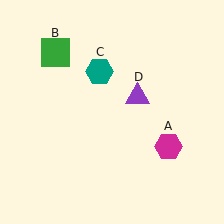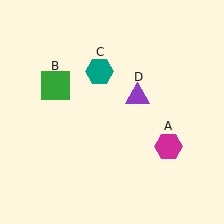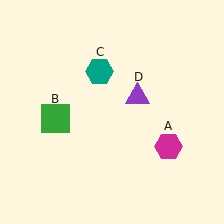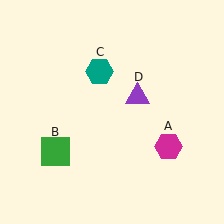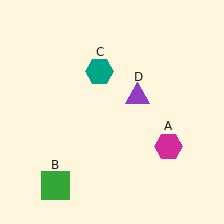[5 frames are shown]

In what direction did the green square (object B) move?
The green square (object B) moved down.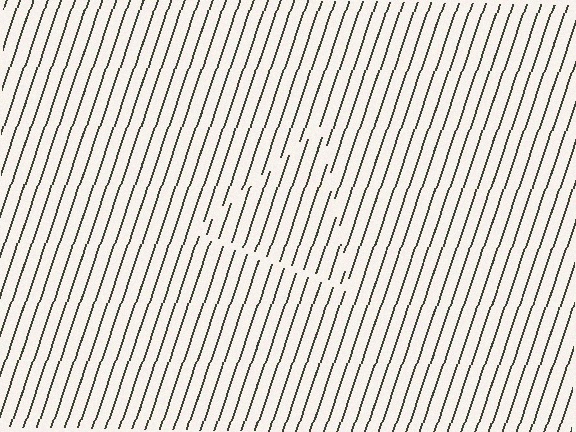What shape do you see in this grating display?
An illusory triangle. The interior of the shape contains the same grating, shifted by half a period — the contour is defined by the phase discontinuity where line-ends from the inner and outer gratings abut.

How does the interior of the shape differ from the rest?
The interior of the shape contains the same grating, shifted by half a period — the contour is defined by the phase discontinuity where line-ends from the inner and outer gratings abut.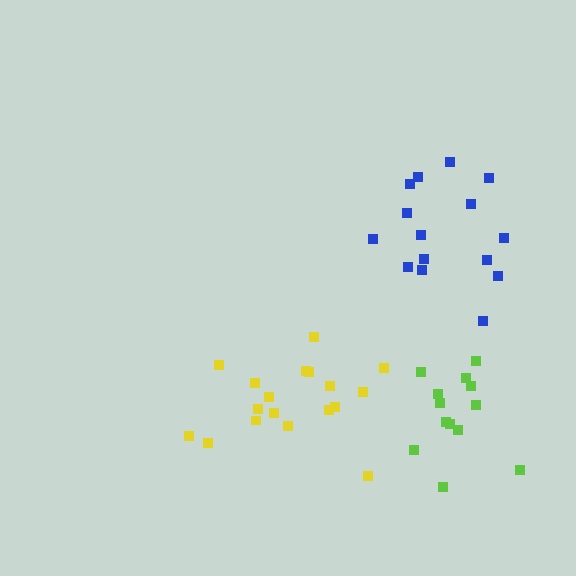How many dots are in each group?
Group 1: 18 dots, Group 2: 13 dots, Group 3: 15 dots (46 total).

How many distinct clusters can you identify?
There are 3 distinct clusters.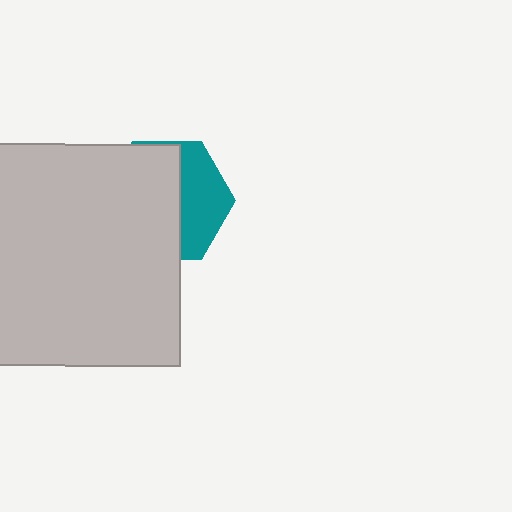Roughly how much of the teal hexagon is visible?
A small part of it is visible (roughly 37%).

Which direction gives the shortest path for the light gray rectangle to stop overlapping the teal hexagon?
Moving left gives the shortest separation.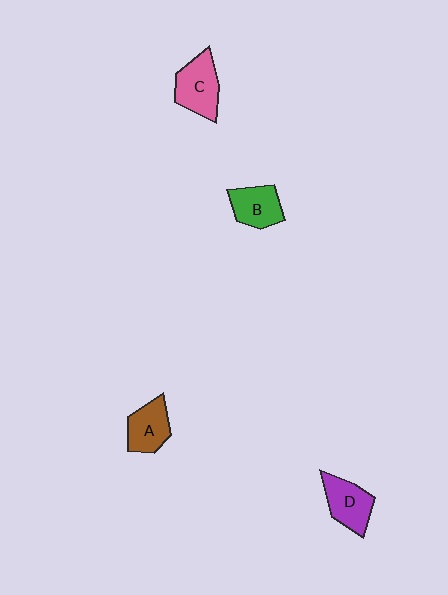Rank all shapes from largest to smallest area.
From largest to smallest: C (pink), D (purple), A (brown), B (green).